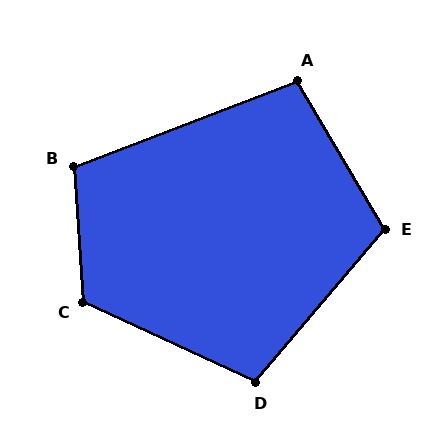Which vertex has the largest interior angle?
C, at approximately 119 degrees.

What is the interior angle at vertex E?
Approximately 109 degrees (obtuse).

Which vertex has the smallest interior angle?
A, at approximately 99 degrees.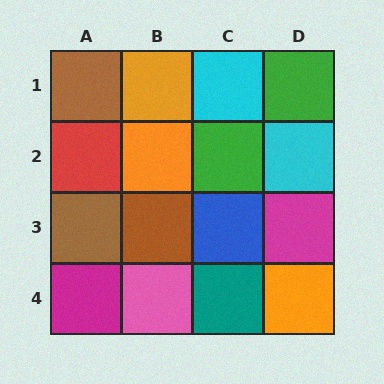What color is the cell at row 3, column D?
Magenta.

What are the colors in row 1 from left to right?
Brown, orange, cyan, green.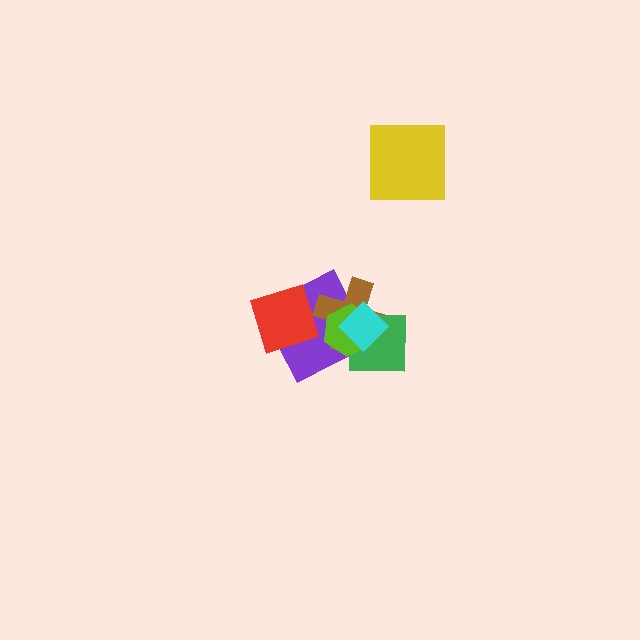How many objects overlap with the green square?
4 objects overlap with the green square.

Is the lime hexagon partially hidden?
Yes, it is partially covered by another shape.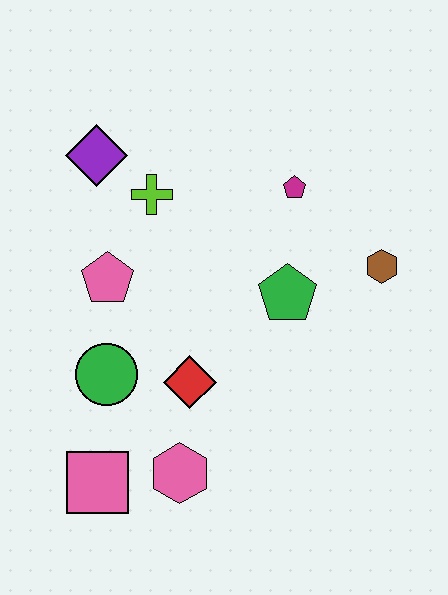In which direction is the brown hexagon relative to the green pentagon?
The brown hexagon is to the right of the green pentagon.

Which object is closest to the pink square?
The pink hexagon is closest to the pink square.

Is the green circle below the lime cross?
Yes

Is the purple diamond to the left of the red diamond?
Yes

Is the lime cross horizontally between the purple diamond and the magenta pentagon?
Yes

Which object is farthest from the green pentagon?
The pink square is farthest from the green pentagon.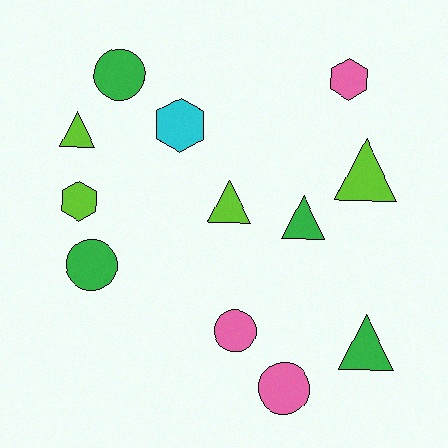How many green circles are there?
There are 2 green circles.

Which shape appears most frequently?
Triangle, with 5 objects.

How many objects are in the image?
There are 12 objects.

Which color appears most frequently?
Lime, with 4 objects.